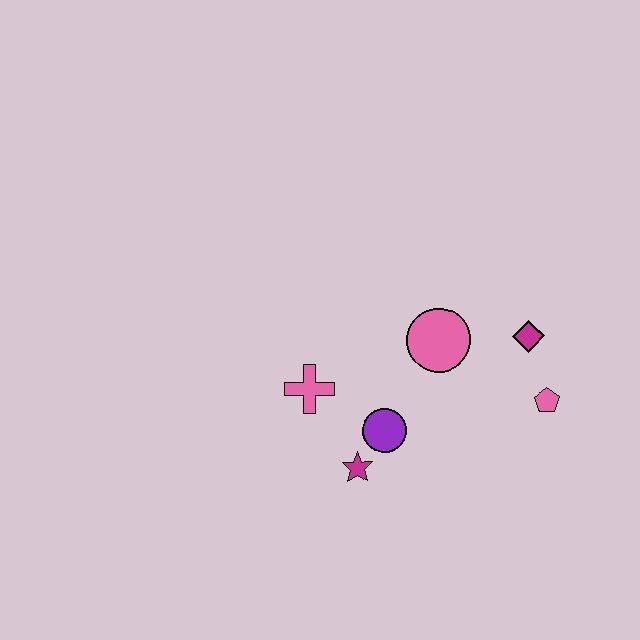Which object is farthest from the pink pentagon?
The pink cross is farthest from the pink pentagon.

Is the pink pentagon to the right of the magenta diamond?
Yes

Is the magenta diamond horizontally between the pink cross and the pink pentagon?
Yes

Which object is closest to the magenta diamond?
The pink pentagon is closest to the magenta diamond.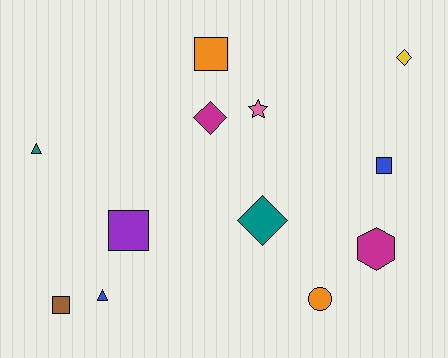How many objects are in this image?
There are 12 objects.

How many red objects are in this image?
There are no red objects.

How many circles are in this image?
There is 1 circle.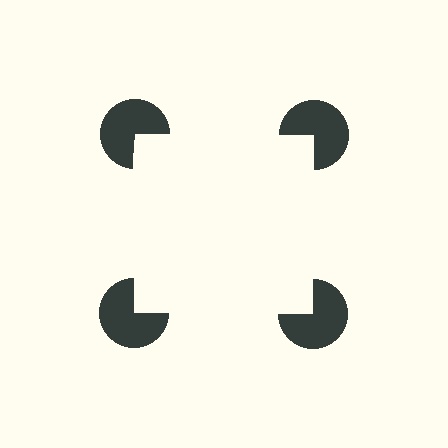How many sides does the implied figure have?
4 sides.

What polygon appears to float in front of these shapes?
An illusory square — its edges are inferred from the aligned wedge cuts in the pac-man discs, not physically drawn.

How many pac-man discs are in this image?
There are 4 — one at each vertex of the illusory square.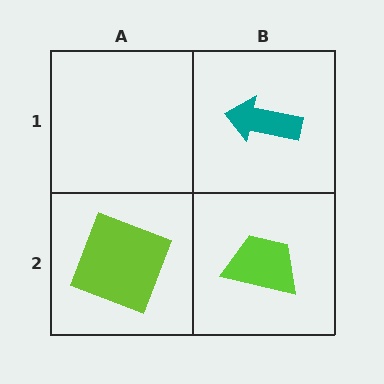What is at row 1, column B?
A teal arrow.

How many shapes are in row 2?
2 shapes.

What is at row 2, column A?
A lime square.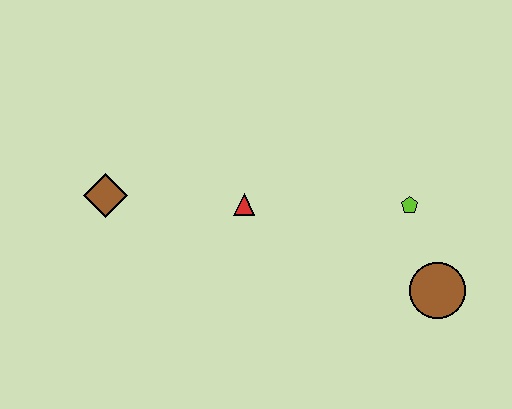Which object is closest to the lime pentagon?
The brown circle is closest to the lime pentagon.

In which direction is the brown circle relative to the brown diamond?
The brown circle is to the right of the brown diamond.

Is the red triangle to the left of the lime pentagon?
Yes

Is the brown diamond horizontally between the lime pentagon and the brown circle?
No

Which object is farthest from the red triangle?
The brown circle is farthest from the red triangle.